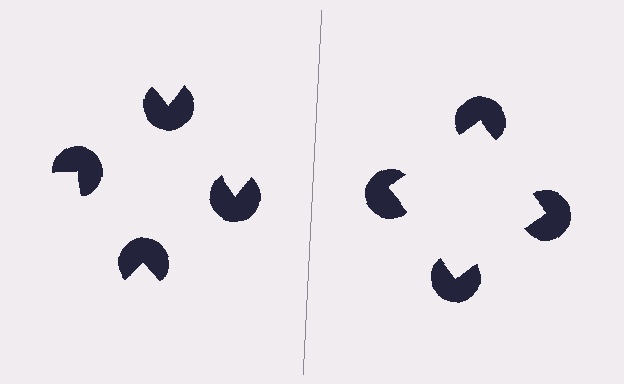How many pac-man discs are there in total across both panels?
8 — 4 on each side.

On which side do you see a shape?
An illusory square appears on the right side. On the left side the wedge cuts are rotated, so no coherent shape forms.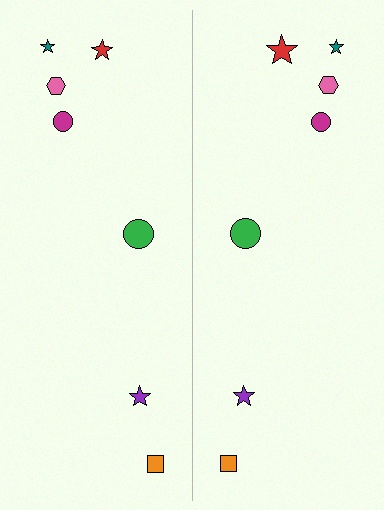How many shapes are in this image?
There are 14 shapes in this image.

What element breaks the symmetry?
The red star on the right side has a different size than its mirror counterpart.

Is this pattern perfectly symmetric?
No, the pattern is not perfectly symmetric. The red star on the right side has a different size than its mirror counterpart.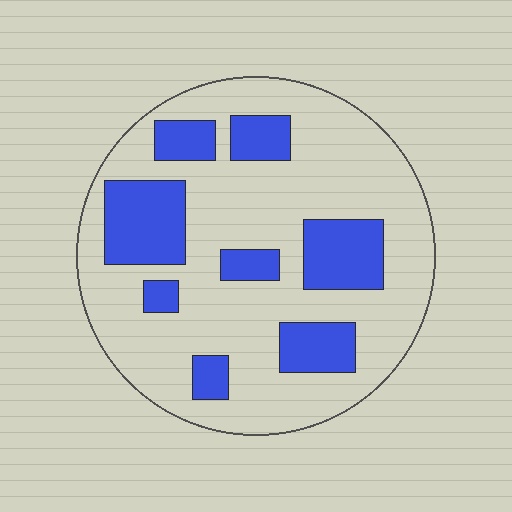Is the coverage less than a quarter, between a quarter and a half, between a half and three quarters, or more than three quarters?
Between a quarter and a half.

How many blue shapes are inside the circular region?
8.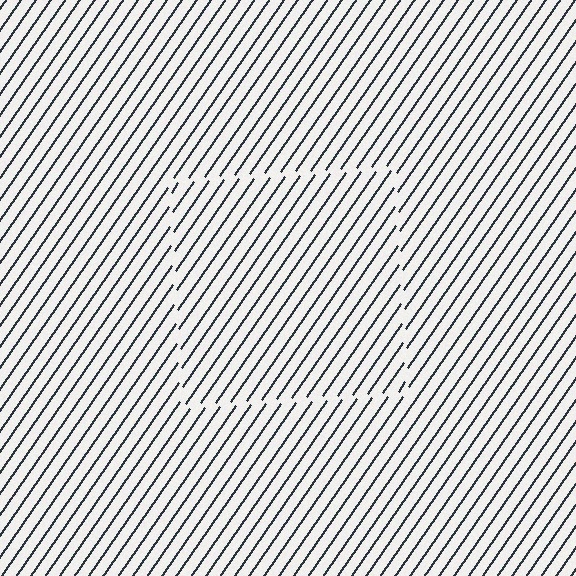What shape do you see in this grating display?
An illusory square. The interior of the shape contains the same grating, shifted by half a period — the contour is defined by the phase discontinuity where line-ends from the inner and outer gratings abut.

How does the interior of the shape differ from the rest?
The interior of the shape contains the same grating, shifted by half a period — the contour is defined by the phase discontinuity where line-ends from the inner and outer gratings abut.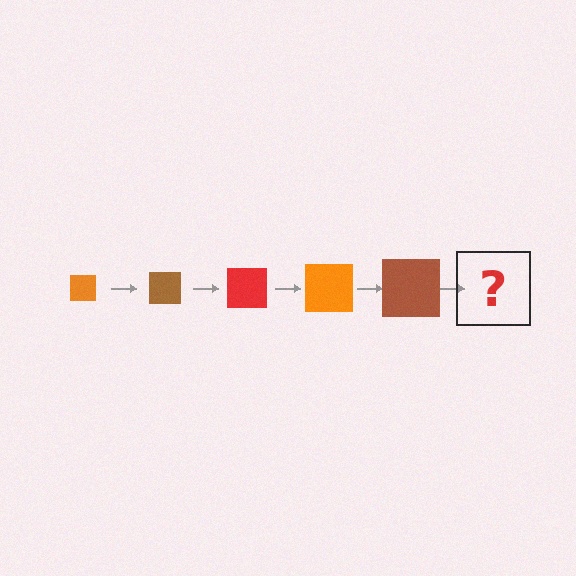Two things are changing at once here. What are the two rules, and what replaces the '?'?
The two rules are that the square grows larger each step and the color cycles through orange, brown, and red. The '?' should be a red square, larger than the previous one.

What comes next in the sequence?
The next element should be a red square, larger than the previous one.